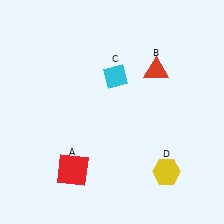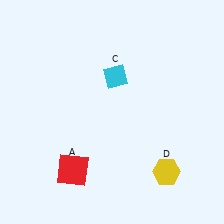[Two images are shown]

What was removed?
The red triangle (B) was removed in Image 2.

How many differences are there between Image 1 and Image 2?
There is 1 difference between the two images.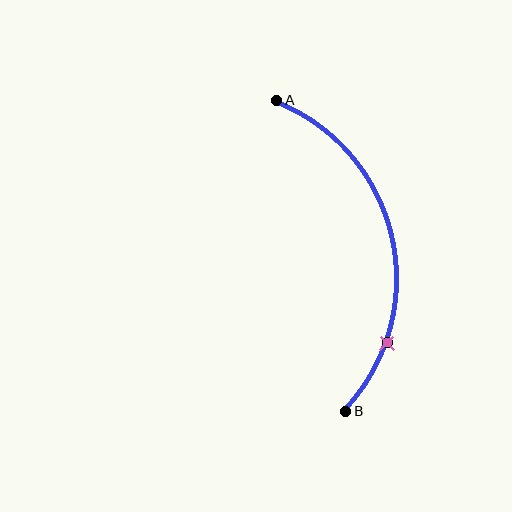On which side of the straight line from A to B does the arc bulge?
The arc bulges to the right of the straight line connecting A and B.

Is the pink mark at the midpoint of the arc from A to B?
No. The pink mark lies on the arc but is closer to endpoint B. The arc midpoint would be at the point on the curve equidistant along the arc from both A and B.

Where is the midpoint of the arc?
The arc midpoint is the point on the curve farthest from the straight line joining A and B. It sits to the right of that line.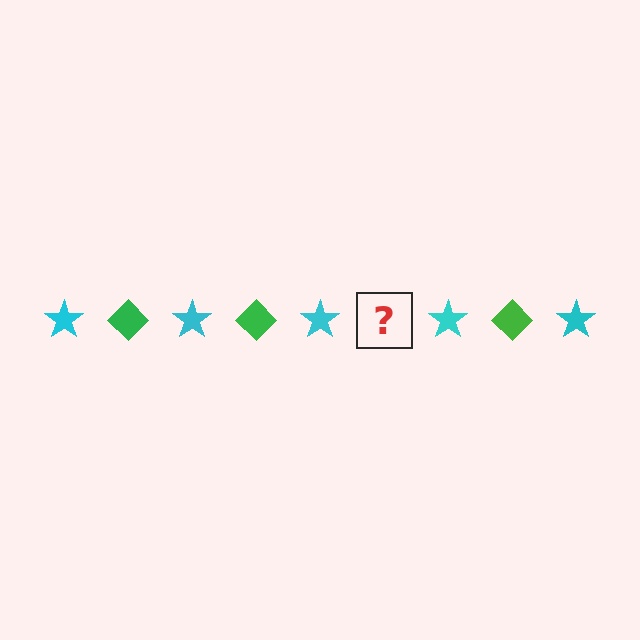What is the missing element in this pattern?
The missing element is a green diamond.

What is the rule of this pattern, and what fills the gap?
The rule is that the pattern alternates between cyan star and green diamond. The gap should be filled with a green diamond.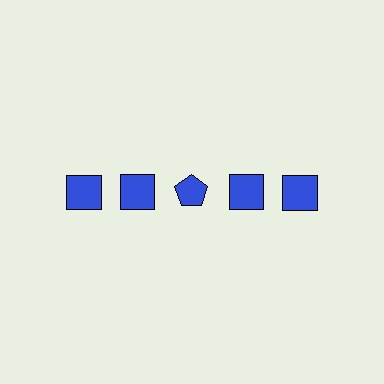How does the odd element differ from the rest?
It has a different shape: pentagon instead of square.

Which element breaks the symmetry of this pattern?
The blue pentagon in the top row, center column breaks the symmetry. All other shapes are blue squares.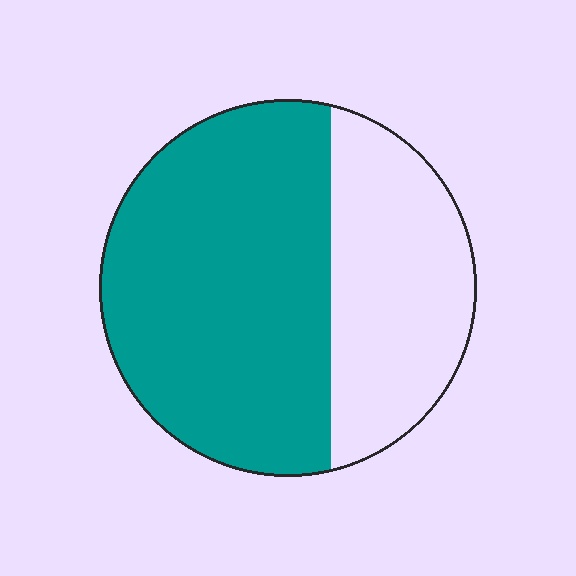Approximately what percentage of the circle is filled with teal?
Approximately 65%.